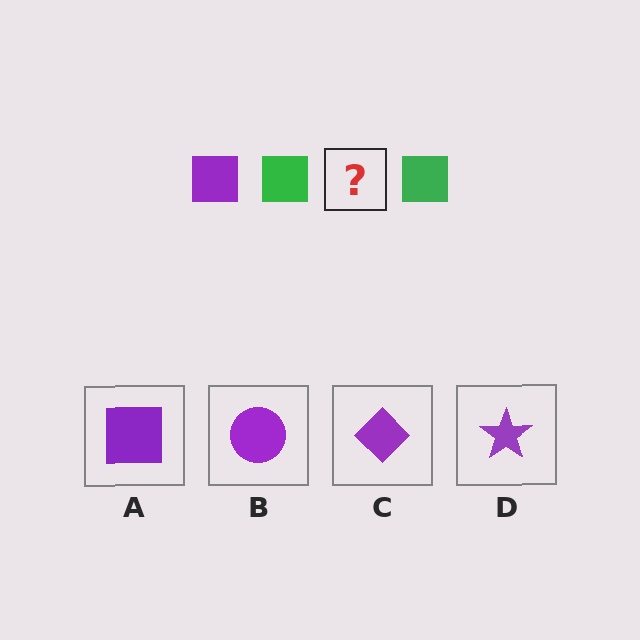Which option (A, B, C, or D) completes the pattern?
A.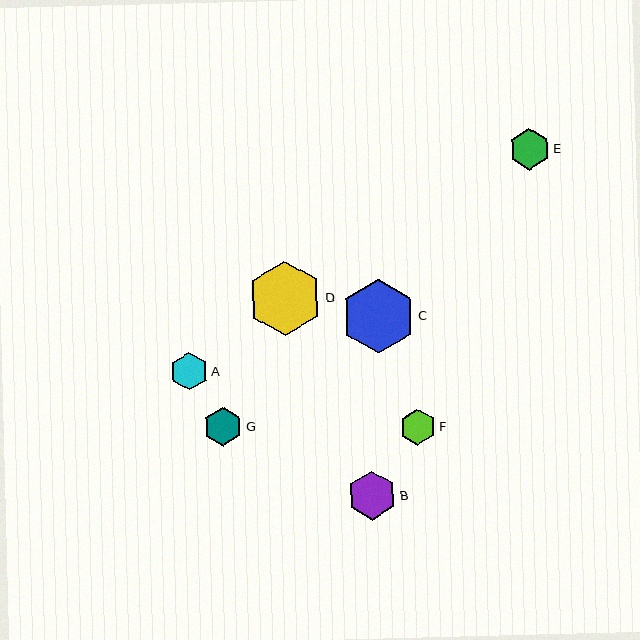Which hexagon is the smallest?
Hexagon F is the smallest with a size of approximately 36 pixels.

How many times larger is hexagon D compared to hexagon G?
Hexagon D is approximately 1.9 times the size of hexagon G.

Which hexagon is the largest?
Hexagon D is the largest with a size of approximately 75 pixels.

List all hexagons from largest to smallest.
From largest to smallest: D, C, B, E, G, A, F.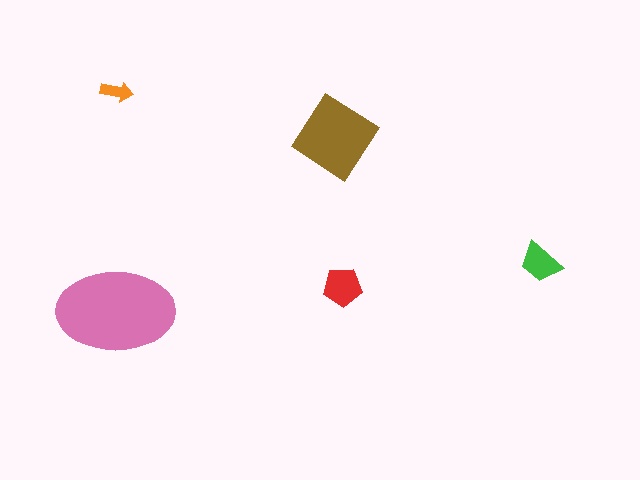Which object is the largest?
The pink ellipse.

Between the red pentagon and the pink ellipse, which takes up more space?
The pink ellipse.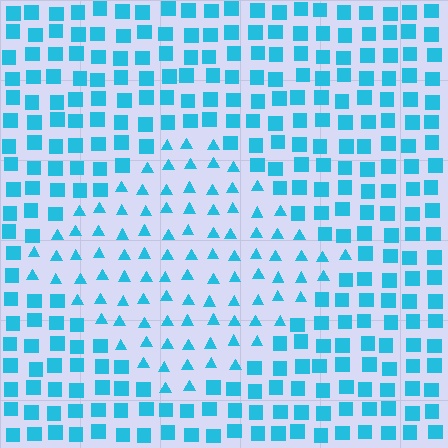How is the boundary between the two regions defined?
The boundary is defined by a change in element shape: triangles inside vs. squares outside. All elements share the same color and spacing.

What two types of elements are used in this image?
The image uses triangles inside the diamond region and squares outside it.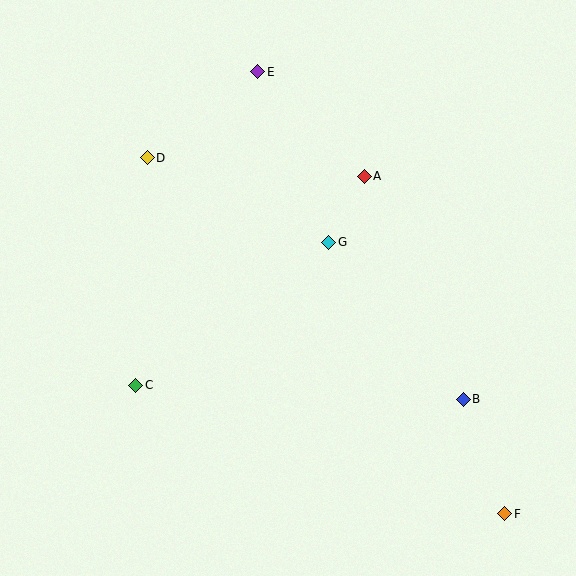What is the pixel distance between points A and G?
The distance between A and G is 75 pixels.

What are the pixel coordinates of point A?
Point A is at (364, 176).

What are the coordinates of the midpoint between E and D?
The midpoint between E and D is at (202, 115).